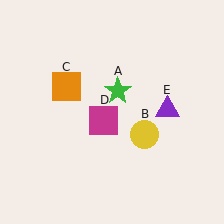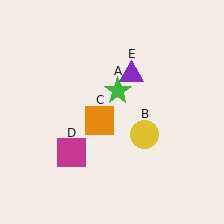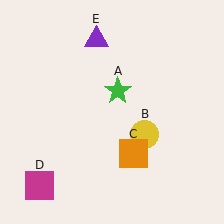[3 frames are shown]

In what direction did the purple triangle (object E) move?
The purple triangle (object E) moved up and to the left.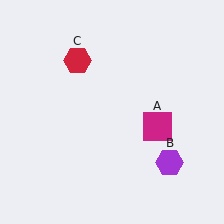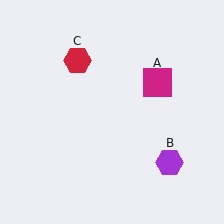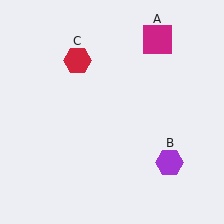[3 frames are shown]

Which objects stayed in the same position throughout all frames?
Purple hexagon (object B) and red hexagon (object C) remained stationary.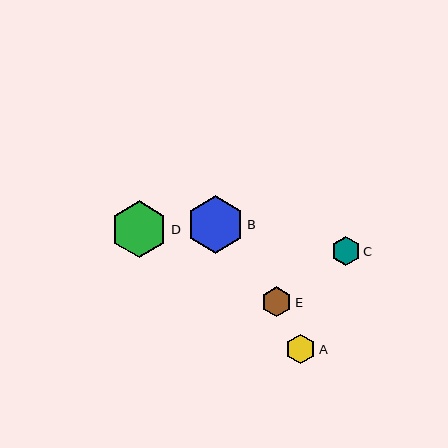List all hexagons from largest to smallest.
From largest to smallest: B, D, E, A, C.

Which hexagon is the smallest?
Hexagon C is the smallest with a size of approximately 29 pixels.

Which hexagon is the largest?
Hexagon B is the largest with a size of approximately 58 pixels.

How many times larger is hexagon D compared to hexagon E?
Hexagon D is approximately 1.9 times the size of hexagon E.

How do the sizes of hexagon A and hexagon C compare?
Hexagon A and hexagon C are approximately the same size.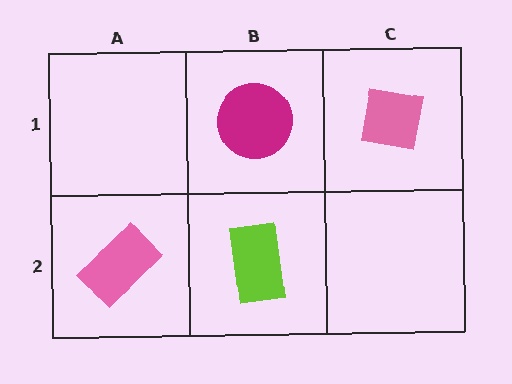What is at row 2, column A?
A pink rectangle.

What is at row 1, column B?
A magenta circle.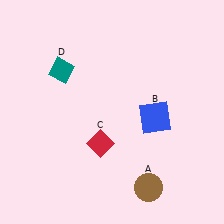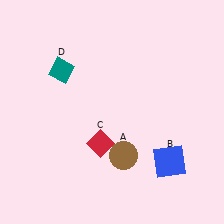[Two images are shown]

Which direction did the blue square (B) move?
The blue square (B) moved down.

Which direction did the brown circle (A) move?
The brown circle (A) moved up.